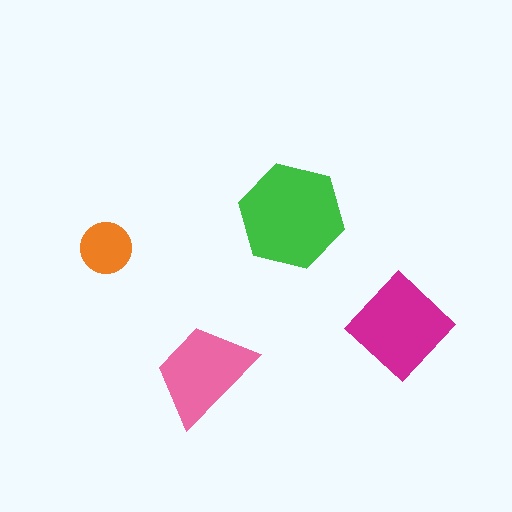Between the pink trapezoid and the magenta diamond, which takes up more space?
The magenta diamond.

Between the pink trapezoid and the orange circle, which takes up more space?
The pink trapezoid.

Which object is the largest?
The green hexagon.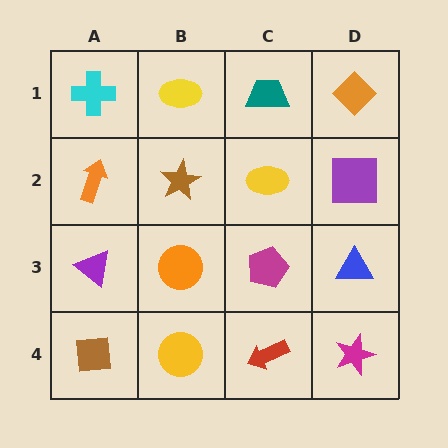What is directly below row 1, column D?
A purple square.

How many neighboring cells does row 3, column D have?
3.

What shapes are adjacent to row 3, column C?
A yellow ellipse (row 2, column C), a red arrow (row 4, column C), an orange circle (row 3, column B), a blue triangle (row 3, column D).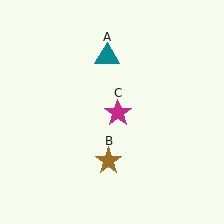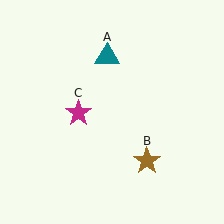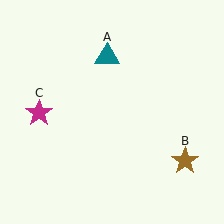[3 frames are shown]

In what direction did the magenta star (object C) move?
The magenta star (object C) moved left.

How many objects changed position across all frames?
2 objects changed position: brown star (object B), magenta star (object C).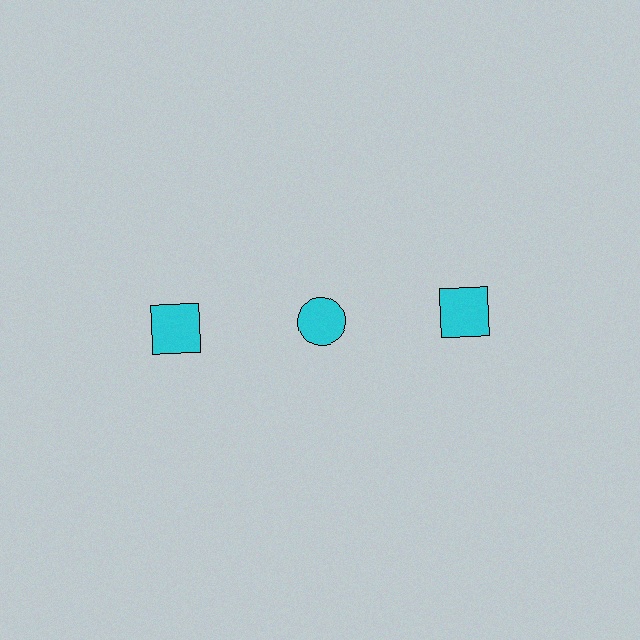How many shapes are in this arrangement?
There are 3 shapes arranged in a grid pattern.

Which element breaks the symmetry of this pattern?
The cyan circle in the top row, second from left column breaks the symmetry. All other shapes are cyan squares.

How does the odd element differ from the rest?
It has a different shape: circle instead of square.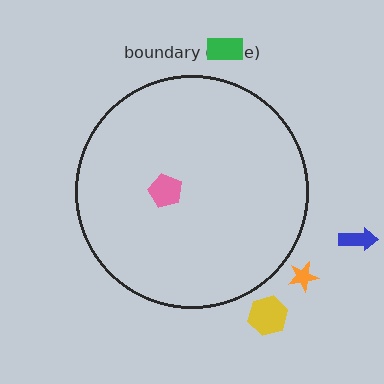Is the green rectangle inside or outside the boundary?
Outside.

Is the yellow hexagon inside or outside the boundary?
Outside.